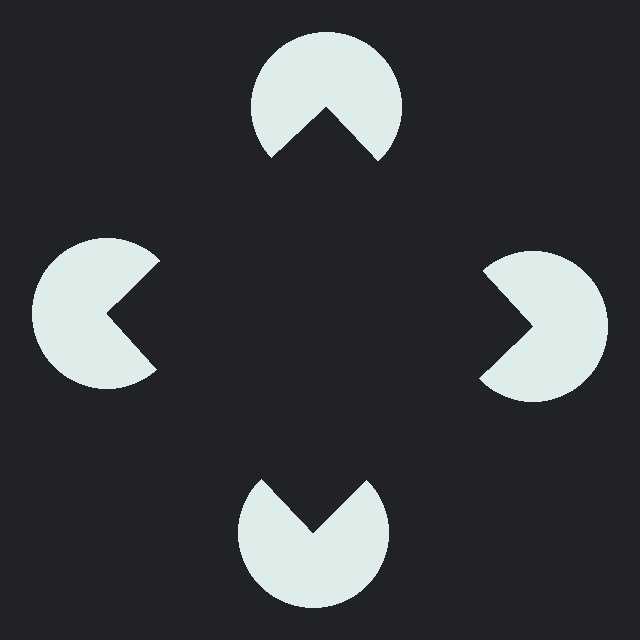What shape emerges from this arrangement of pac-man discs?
An illusory square — its edges are inferred from the aligned wedge cuts in the pac-man discs, not physically drawn.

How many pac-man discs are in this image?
There are 4 — one at each vertex of the illusory square.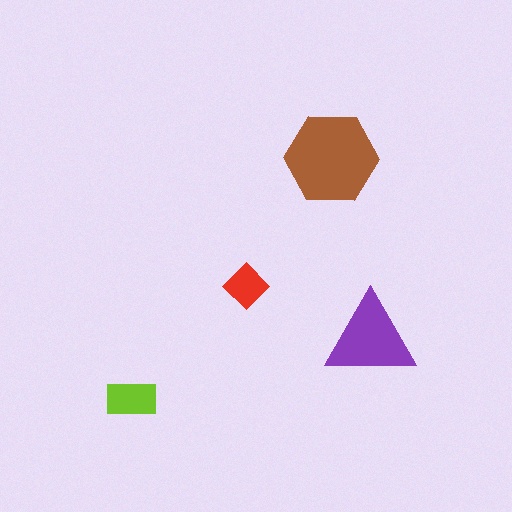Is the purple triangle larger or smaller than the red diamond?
Larger.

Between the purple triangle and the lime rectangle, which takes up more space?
The purple triangle.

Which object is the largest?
The brown hexagon.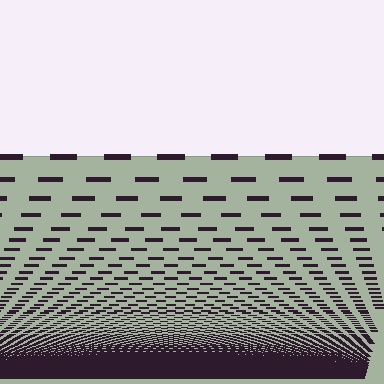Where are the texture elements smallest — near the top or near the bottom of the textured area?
Near the bottom.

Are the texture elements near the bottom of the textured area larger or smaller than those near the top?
Smaller. The gradient is inverted — elements near the bottom are smaller and denser.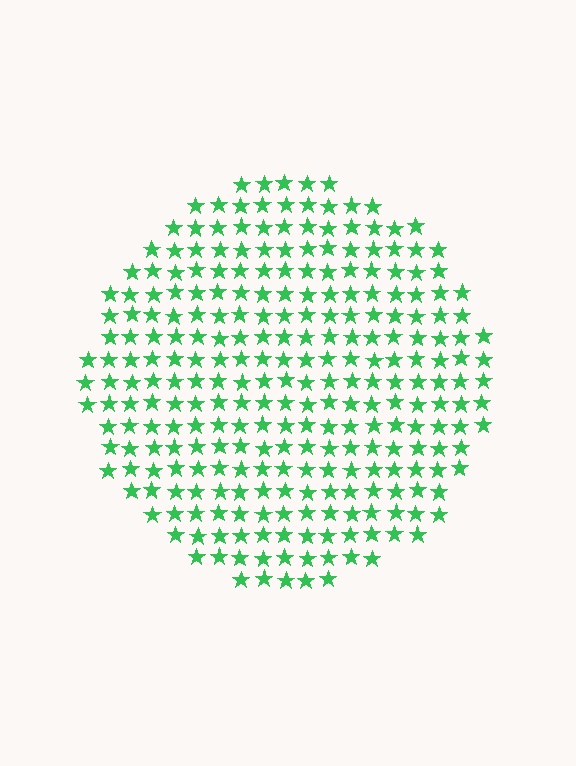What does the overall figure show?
The overall figure shows a circle.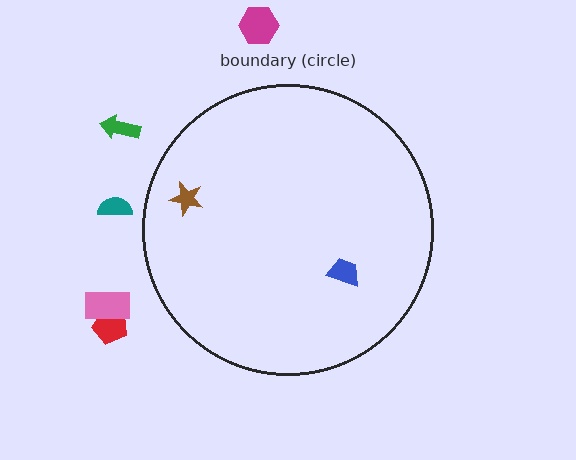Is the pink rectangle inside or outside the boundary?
Outside.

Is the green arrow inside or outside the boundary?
Outside.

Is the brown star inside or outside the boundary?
Inside.